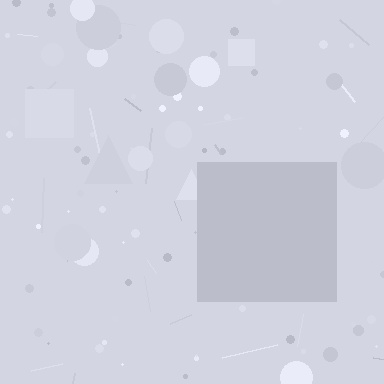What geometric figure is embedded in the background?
A square is embedded in the background.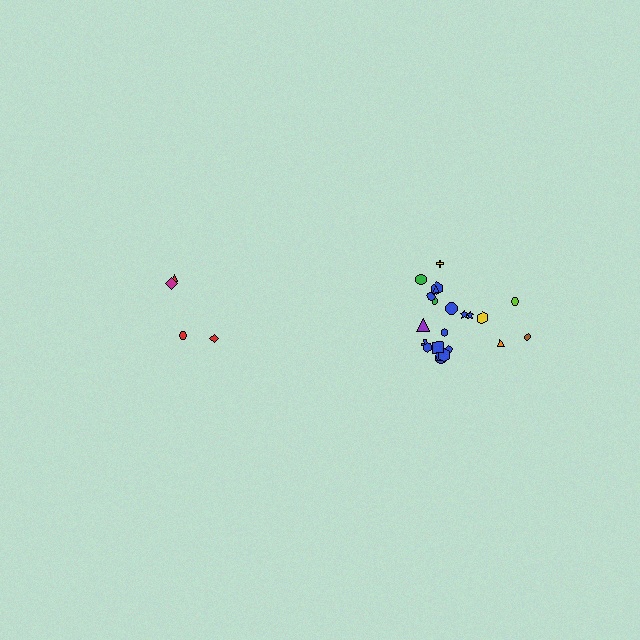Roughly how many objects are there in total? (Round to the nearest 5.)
Roughly 25 objects in total.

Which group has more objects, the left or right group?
The right group.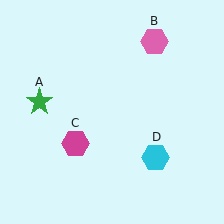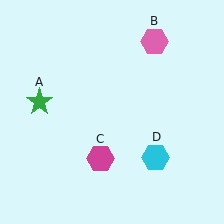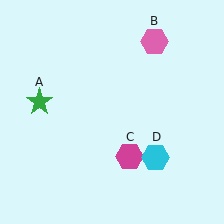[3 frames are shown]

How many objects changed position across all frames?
1 object changed position: magenta hexagon (object C).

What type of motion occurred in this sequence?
The magenta hexagon (object C) rotated counterclockwise around the center of the scene.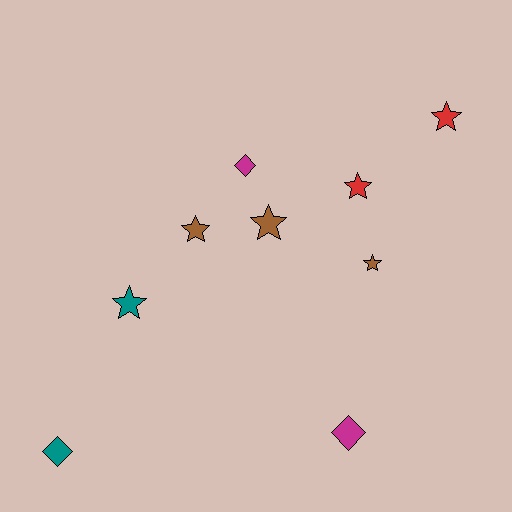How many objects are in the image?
There are 9 objects.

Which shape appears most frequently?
Star, with 6 objects.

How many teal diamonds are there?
There is 1 teal diamond.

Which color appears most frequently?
Brown, with 3 objects.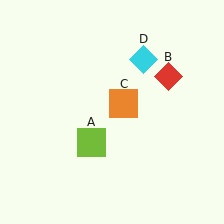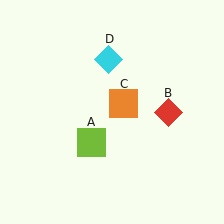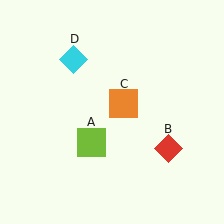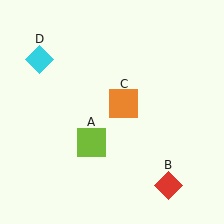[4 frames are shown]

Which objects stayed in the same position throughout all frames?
Lime square (object A) and orange square (object C) remained stationary.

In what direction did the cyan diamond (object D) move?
The cyan diamond (object D) moved left.